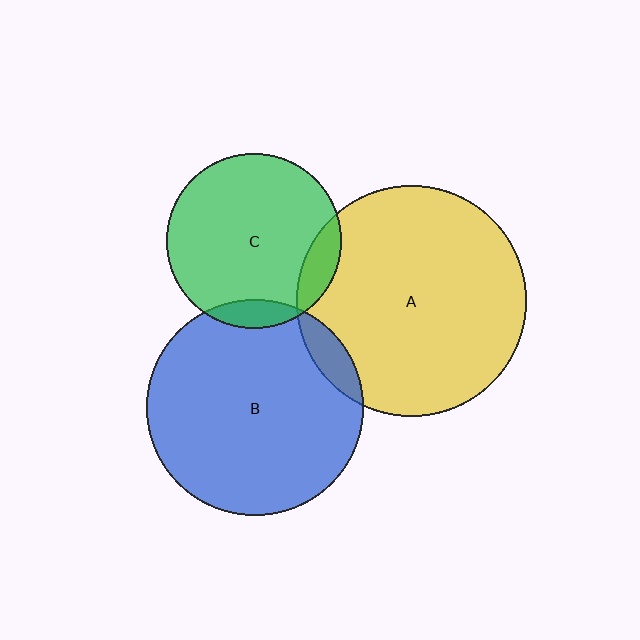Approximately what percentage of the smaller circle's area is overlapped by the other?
Approximately 10%.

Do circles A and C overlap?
Yes.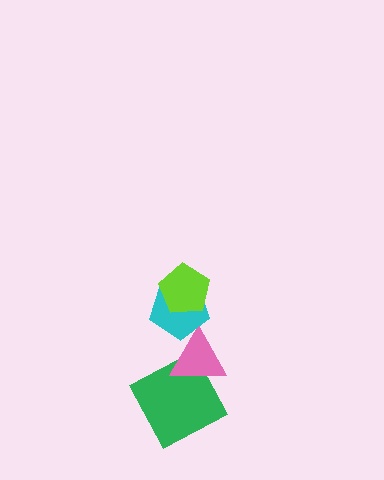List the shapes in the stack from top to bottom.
From top to bottom: the lime pentagon, the cyan pentagon, the pink triangle, the green square.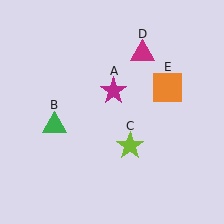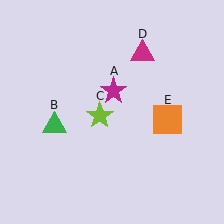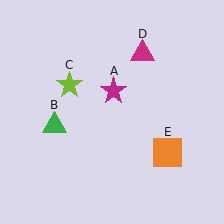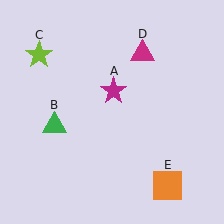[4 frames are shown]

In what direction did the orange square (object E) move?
The orange square (object E) moved down.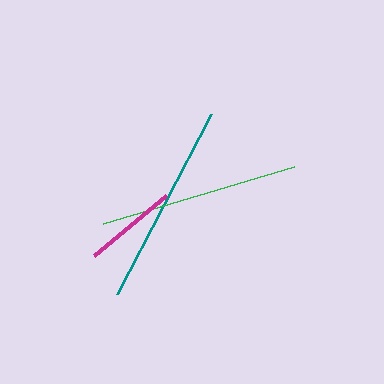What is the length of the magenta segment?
The magenta segment is approximately 94 pixels long.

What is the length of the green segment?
The green segment is approximately 200 pixels long.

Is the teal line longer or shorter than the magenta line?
The teal line is longer than the magenta line.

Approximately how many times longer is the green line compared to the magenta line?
The green line is approximately 2.1 times the length of the magenta line.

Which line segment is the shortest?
The magenta line is the shortest at approximately 94 pixels.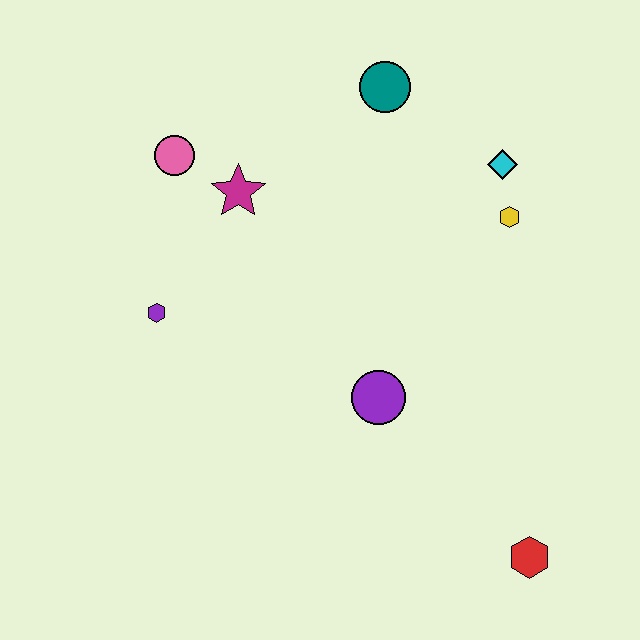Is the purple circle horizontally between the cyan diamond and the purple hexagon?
Yes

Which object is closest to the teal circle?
The cyan diamond is closest to the teal circle.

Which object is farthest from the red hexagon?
The pink circle is farthest from the red hexagon.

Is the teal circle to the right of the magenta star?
Yes